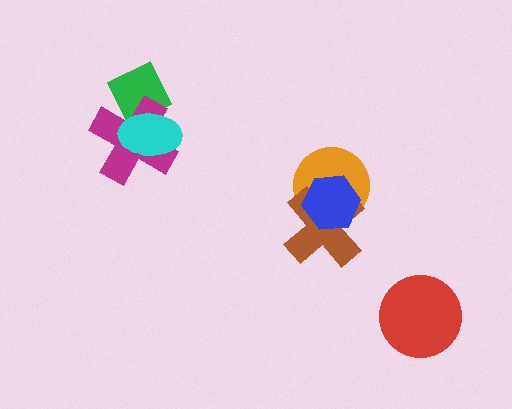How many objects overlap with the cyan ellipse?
2 objects overlap with the cyan ellipse.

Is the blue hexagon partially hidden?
No, no other shape covers it.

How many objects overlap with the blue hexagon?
2 objects overlap with the blue hexagon.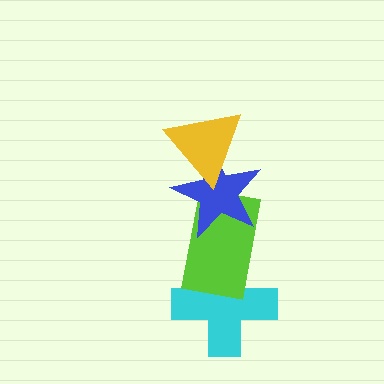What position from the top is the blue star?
The blue star is 2nd from the top.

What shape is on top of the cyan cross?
The lime rectangle is on top of the cyan cross.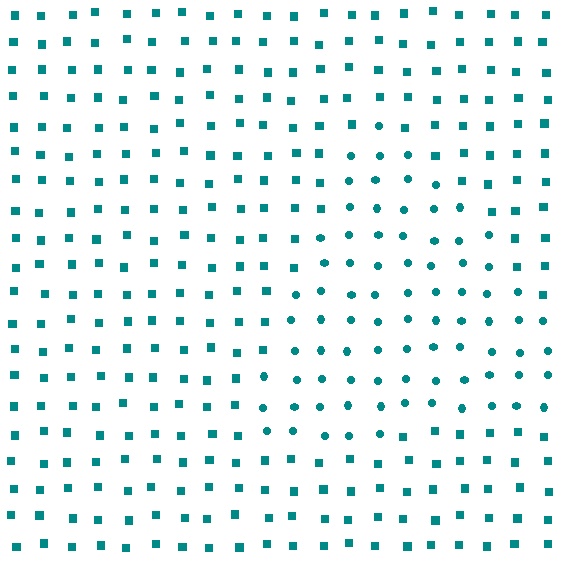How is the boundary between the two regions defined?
The boundary is defined by a change in element shape: circles inside vs. squares outside. All elements share the same color and spacing.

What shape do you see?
I see a triangle.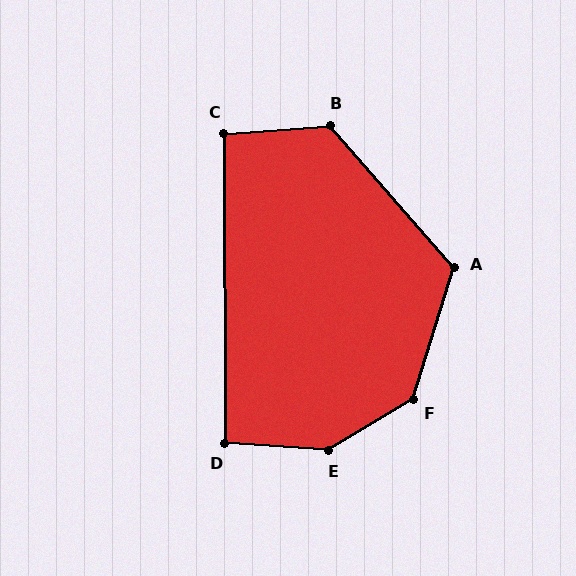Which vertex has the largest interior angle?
E, at approximately 145 degrees.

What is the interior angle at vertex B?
Approximately 127 degrees (obtuse).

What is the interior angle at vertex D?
Approximately 94 degrees (approximately right).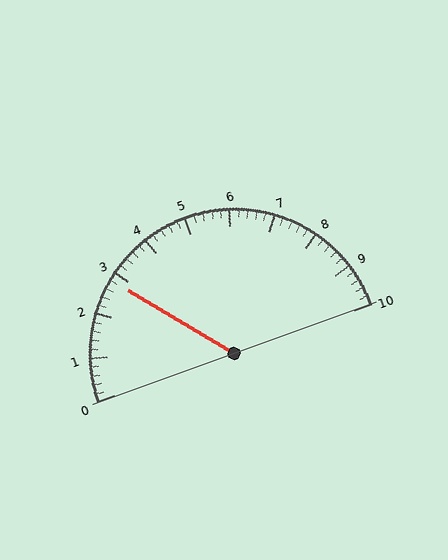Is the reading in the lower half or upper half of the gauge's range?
The reading is in the lower half of the range (0 to 10).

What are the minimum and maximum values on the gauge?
The gauge ranges from 0 to 10.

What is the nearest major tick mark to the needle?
The nearest major tick mark is 3.